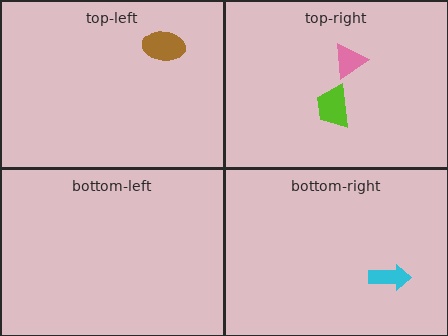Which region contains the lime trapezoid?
The top-right region.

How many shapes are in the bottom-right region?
1.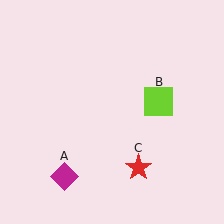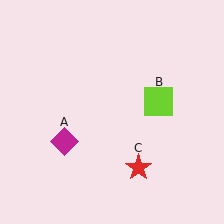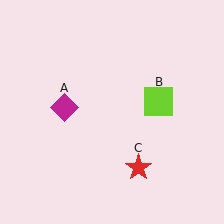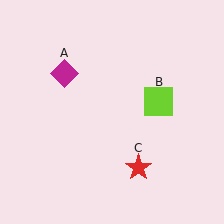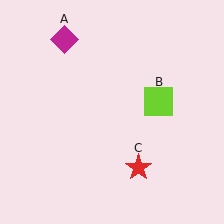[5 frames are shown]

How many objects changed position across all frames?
1 object changed position: magenta diamond (object A).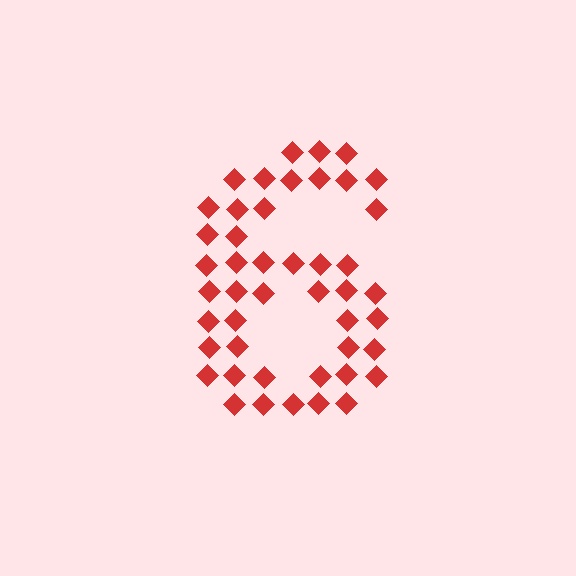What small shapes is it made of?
It is made of small diamonds.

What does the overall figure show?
The overall figure shows the digit 6.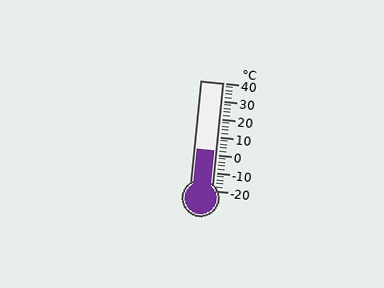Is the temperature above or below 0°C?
The temperature is above 0°C.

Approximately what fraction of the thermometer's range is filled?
The thermometer is filled to approximately 35% of its range.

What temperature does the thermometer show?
The thermometer shows approximately 2°C.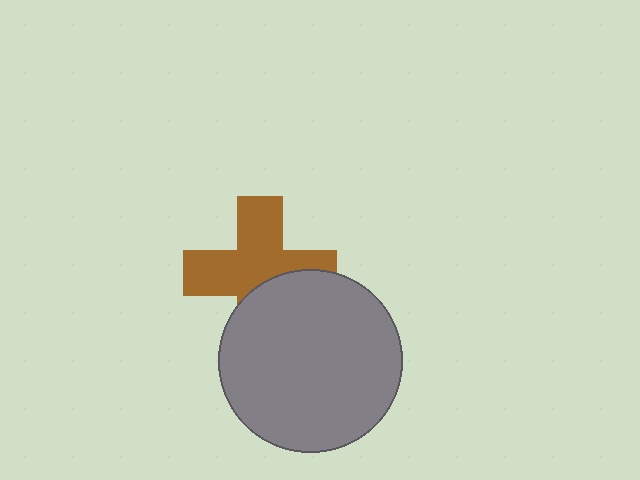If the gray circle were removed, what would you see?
You would see the complete brown cross.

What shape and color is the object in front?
The object in front is a gray circle.